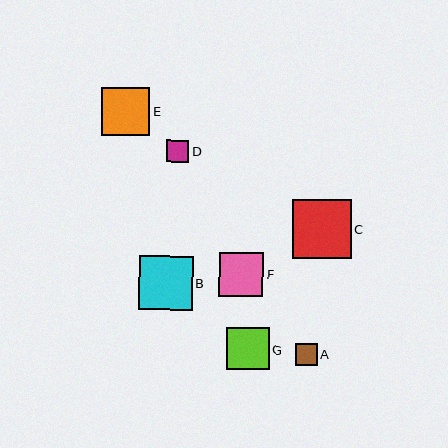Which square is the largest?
Square C is the largest with a size of approximately 59 pixels.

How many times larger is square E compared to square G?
Square E is approximately 1.1 times the size of square G.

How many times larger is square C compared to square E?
Square C is approximately 1.2 times the size of square E.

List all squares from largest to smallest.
From largest to smallest: C, B, E, F, G, D, A.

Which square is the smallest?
Square A is the smallest with a size of approximately 22 pixels.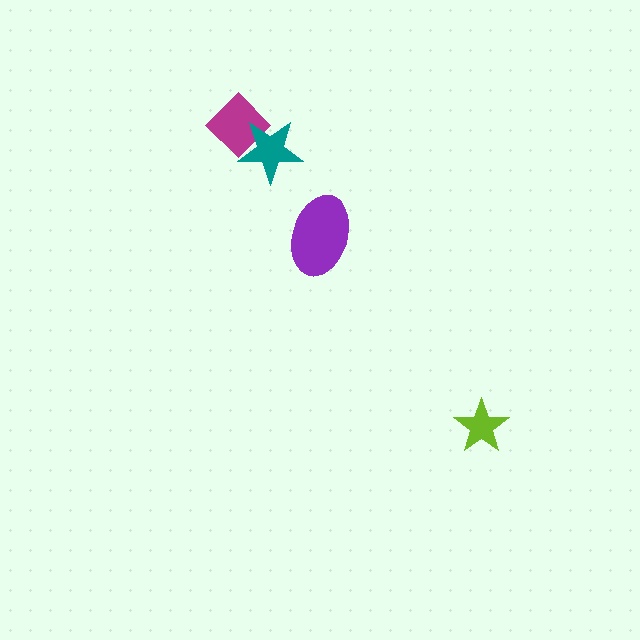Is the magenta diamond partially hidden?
Yes, it is partially covered by another shape.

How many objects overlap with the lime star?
0 objects overlap with the lime star.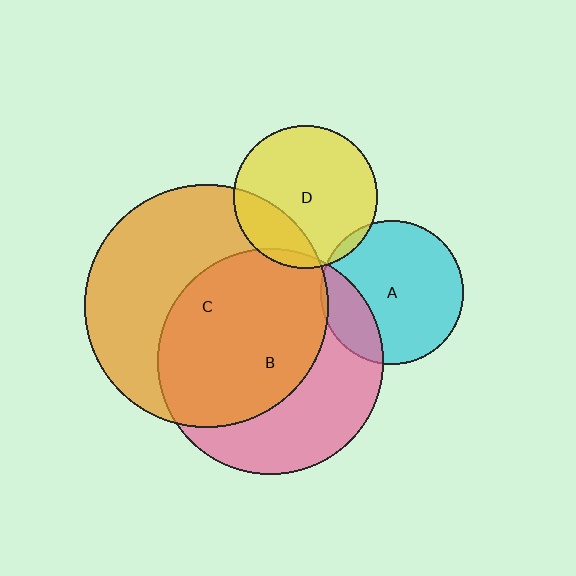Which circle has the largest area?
Circle C (orange).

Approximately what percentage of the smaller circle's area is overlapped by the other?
Approximately 60%.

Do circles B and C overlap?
Yes.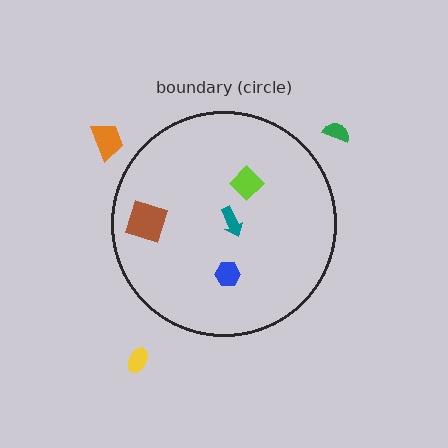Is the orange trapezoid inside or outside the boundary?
Outside.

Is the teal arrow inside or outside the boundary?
Inside.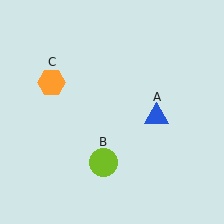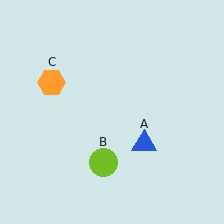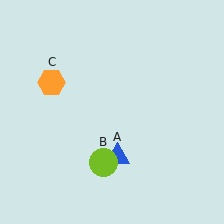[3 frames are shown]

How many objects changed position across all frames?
1 object changed position: blue triangle (object A).